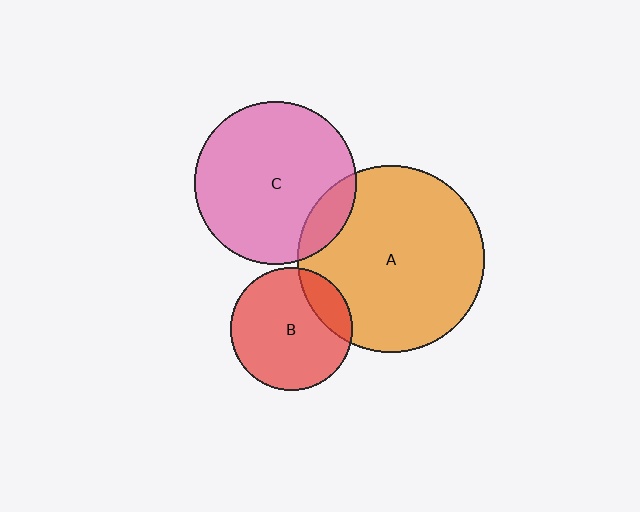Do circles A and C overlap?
Yes.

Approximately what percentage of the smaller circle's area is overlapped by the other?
Approximately 15%.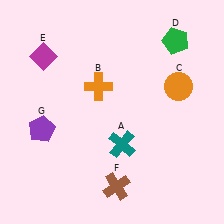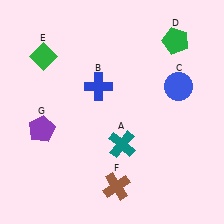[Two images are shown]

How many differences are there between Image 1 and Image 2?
There are 3 differences between the two images.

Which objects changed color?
B changed from orange to blue. C changed from orange to blue. E changed from magenta to green.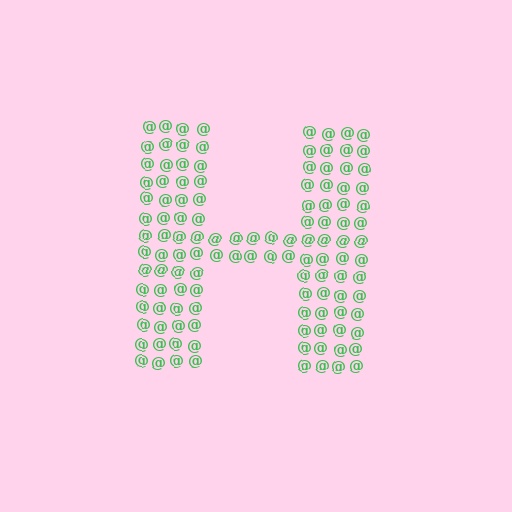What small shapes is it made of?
It is made of small at signs.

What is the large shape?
The large shape is the letter H.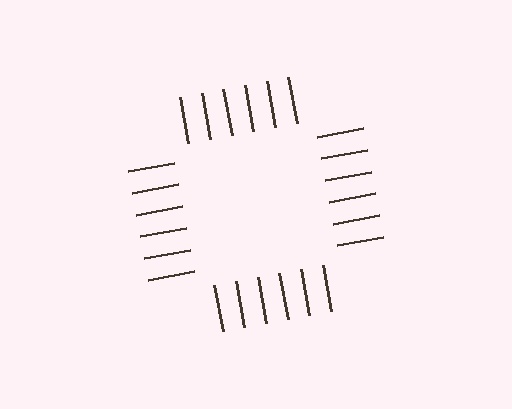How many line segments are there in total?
24 — 6 along each of the 4 edges.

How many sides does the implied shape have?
4 sides — the line-ends trace a square.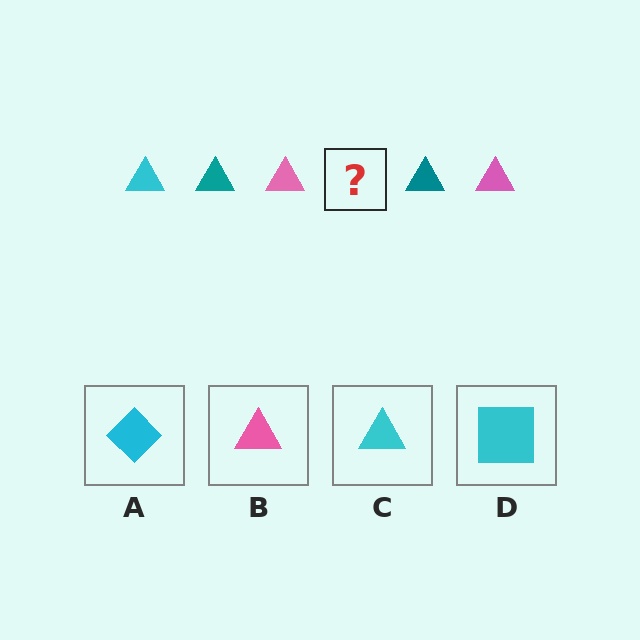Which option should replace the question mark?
Option C.